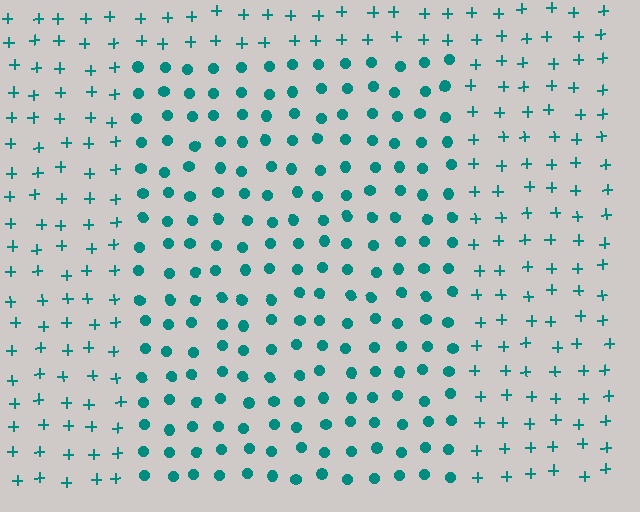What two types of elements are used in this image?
The image uses circles inside the rectangle region and plus signs outside it.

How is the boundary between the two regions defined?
The boundary is defined by a change in element shape: circles inside vs. plus signs outside. All elements share the same color and spacing.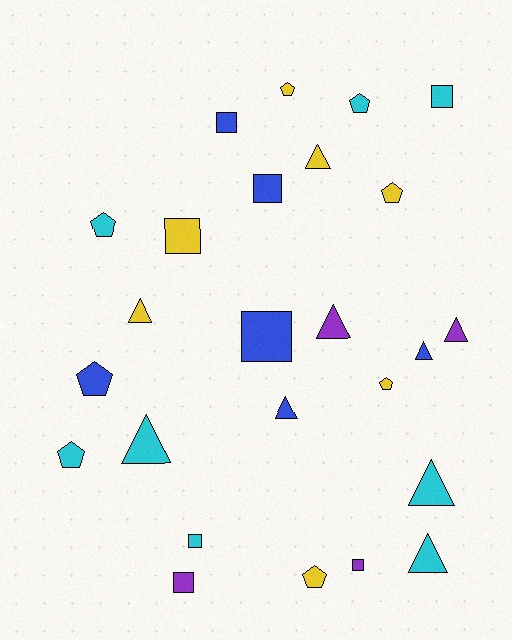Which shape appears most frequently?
Triangle, with 9 objects.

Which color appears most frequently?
Cyan, with 8 objects.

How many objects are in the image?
There are 25 objects.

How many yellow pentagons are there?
There are 4 yellow pentagons.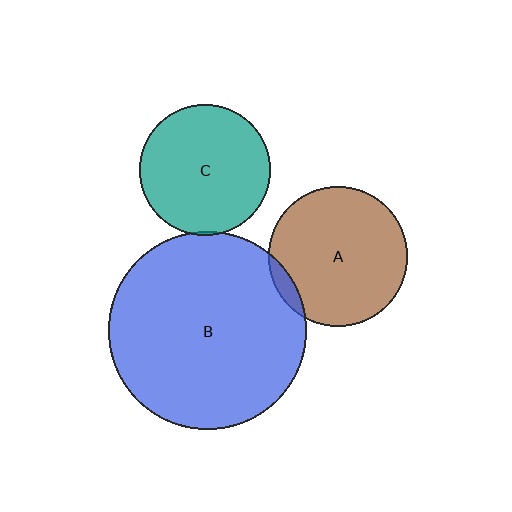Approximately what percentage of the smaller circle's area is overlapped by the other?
Approximately 5%.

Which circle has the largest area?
Circle B (blue).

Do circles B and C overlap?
Yes.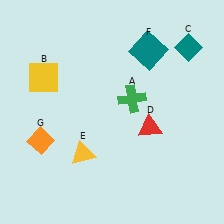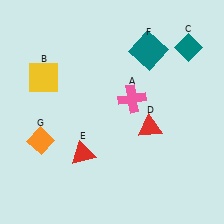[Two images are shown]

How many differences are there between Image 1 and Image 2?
There are 2 differences between the two images.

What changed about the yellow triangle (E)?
In Image 1, E is yellow. In Image 2, it changed to red.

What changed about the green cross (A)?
In Image 1, A is green. In Image 2, it changed to pink.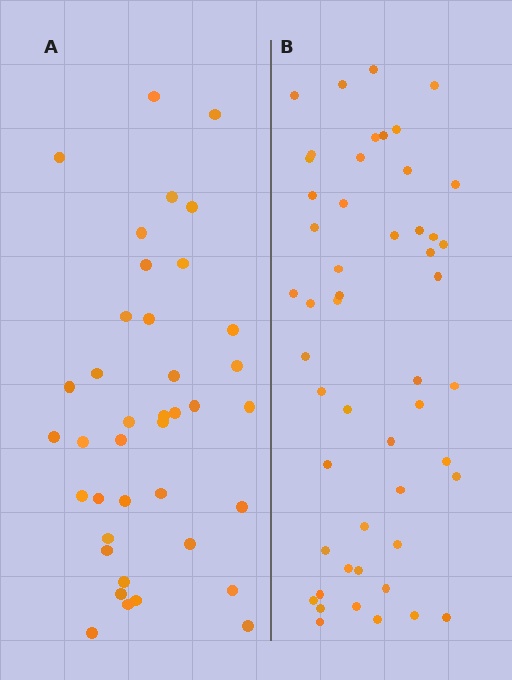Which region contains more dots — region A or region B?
Region B (the right region) has more dots.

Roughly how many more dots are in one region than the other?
Region B has roughly 12 or so more dots than region A.